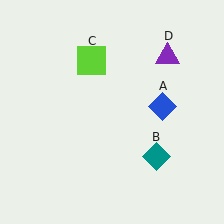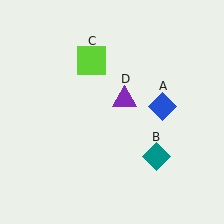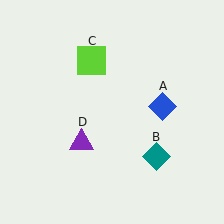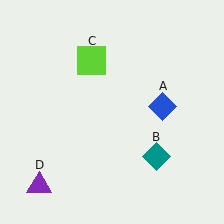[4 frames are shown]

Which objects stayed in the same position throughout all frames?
Blue diamond (object A) and teal diamond (object B) and lime square (object C) remained stationary.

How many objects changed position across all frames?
1 object changed position: purple triangle (object D).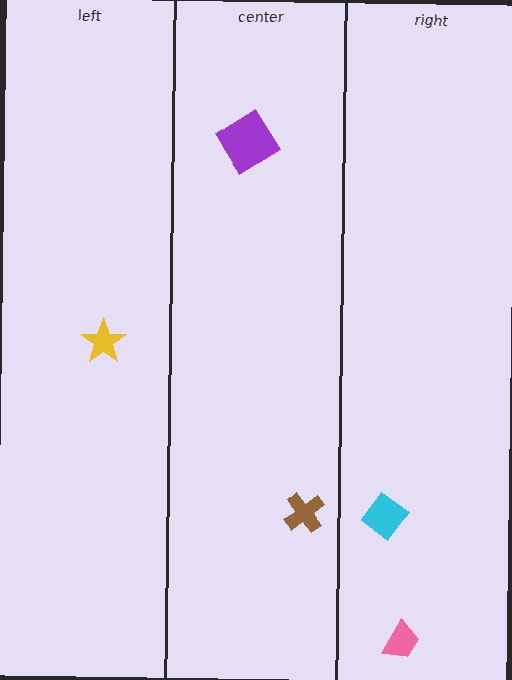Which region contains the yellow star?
The left region.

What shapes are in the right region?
The cyan diamond, the pink trapezoid.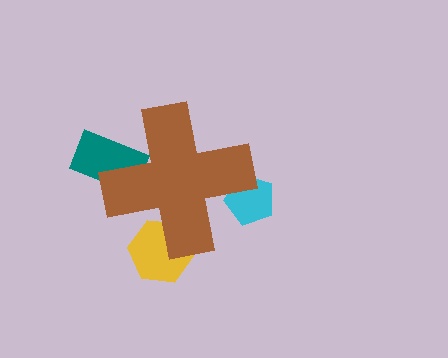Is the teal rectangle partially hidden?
Yes, the teal rectangle is partially hidden behind the brown cross.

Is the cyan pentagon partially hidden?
Yes, the cyan pentagon is partially hidden behind the brown cross.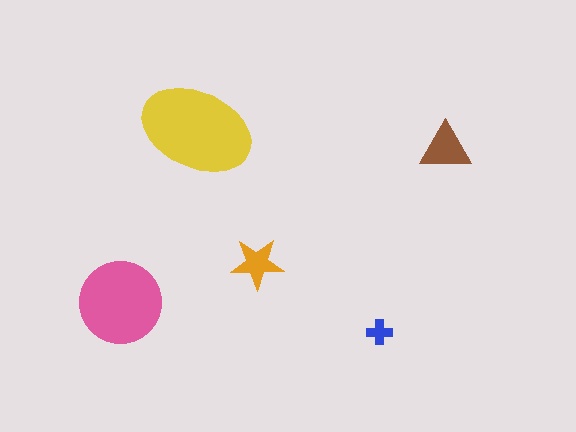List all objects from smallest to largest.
The blue cross, the orange star, the brown triangle, the pink circle, the yellow ellipse.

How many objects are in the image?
There are 5 objects in the image.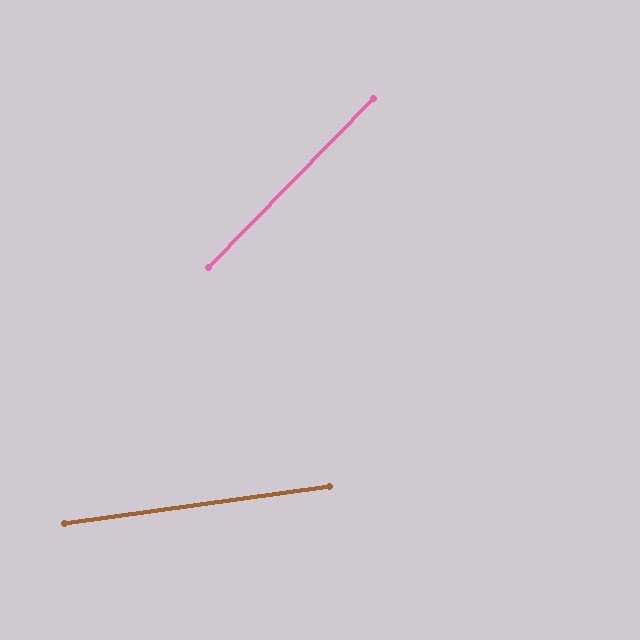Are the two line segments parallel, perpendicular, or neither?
Neither parallel nor perpendicular — they differ by about 38°.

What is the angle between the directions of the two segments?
Approximately 38 degrees.